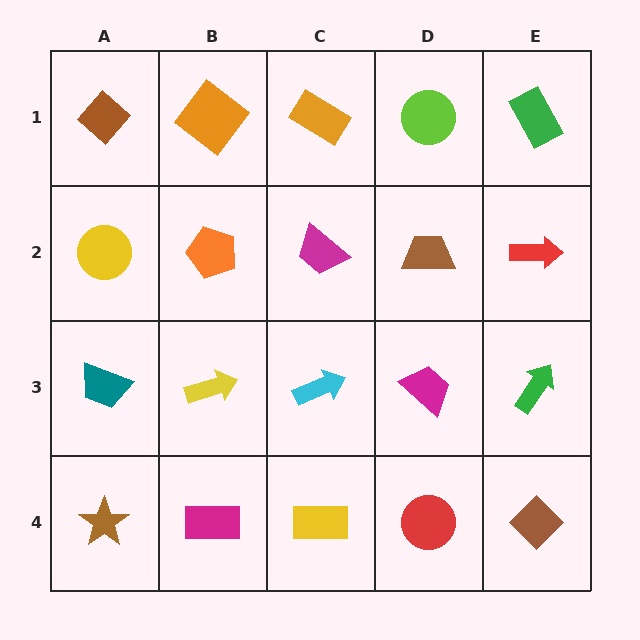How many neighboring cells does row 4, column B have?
3.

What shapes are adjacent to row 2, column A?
A brown diamond (row 1, column A), a teal trapezoid (row 3, column A), an orange pentagon (row 2, column B).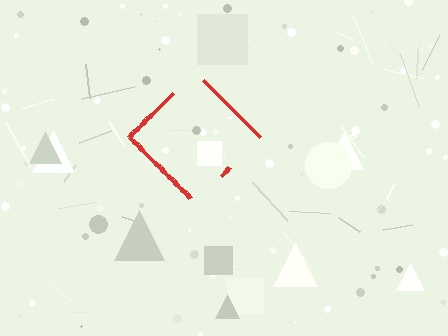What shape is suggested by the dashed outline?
The dashed outline suggests a diamond.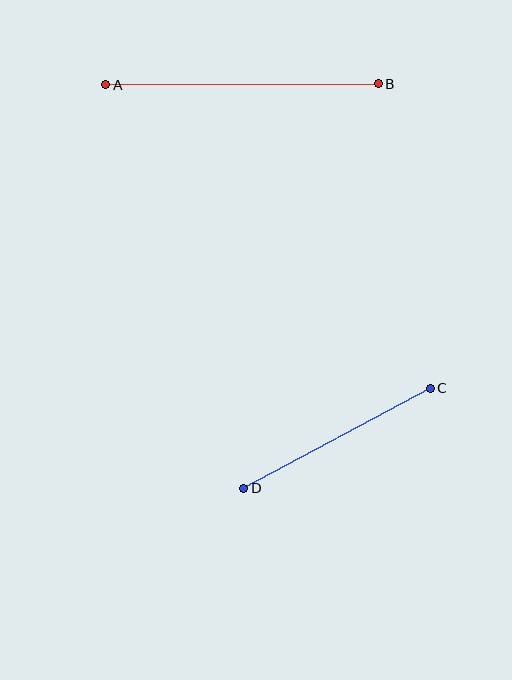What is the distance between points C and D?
The distance is approximately 212 pixels.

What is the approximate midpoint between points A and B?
The midpoint is at approximately (242, 84) pixels.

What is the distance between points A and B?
The distance is approximately 273 pixels.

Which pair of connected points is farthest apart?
Points A and B are farthest apart.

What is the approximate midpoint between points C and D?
The midpoint is at approximately (337, 438) pixels.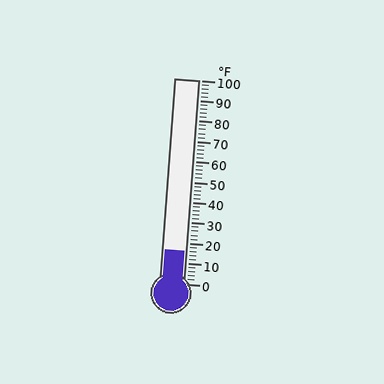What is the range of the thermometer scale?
The thermometer scale ranges from 0°F to 100°F.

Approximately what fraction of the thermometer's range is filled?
The thermometer is filled to approximately 15% of its range.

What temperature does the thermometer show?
The thermometer shows approximately 16°F.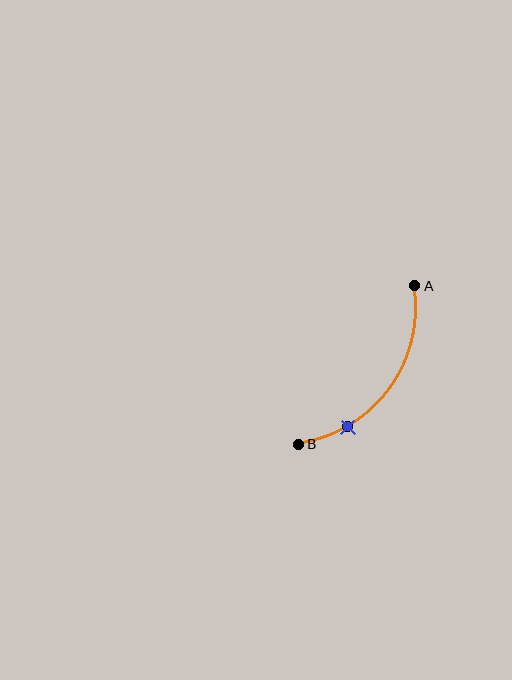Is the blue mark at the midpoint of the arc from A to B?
No. The blue mark lies on the arc but is closer to endpoint B. The arc midpoint would be at the point on the curve equidistant along the arc from both A and B.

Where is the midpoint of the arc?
The arc midpoint is the point on the curve farthest from the straight line joining A and B. It sits below and to the right of that line.